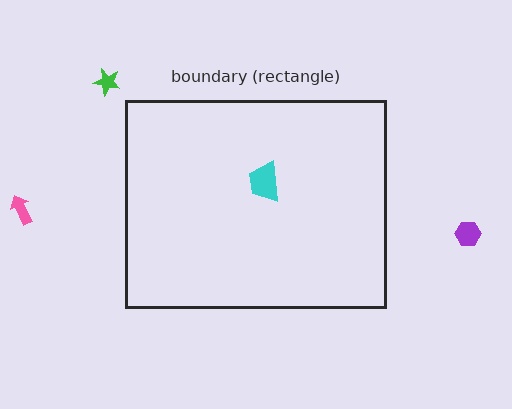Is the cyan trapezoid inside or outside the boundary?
Inside.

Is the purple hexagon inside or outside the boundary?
Outside.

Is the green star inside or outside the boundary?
Outside.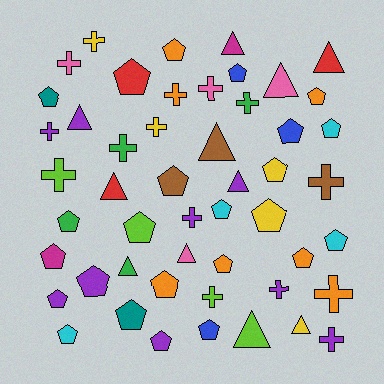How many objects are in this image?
There are 50 objects.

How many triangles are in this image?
There are 11 triangles.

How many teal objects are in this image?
There are 2 teal objects.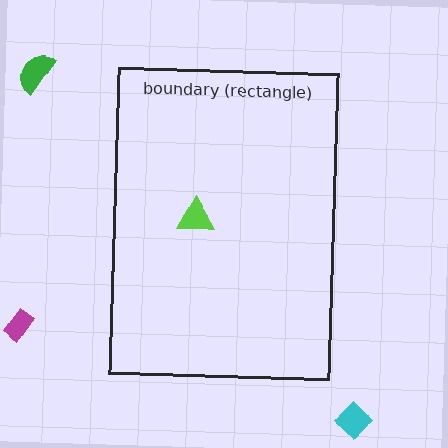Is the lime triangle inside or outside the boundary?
Inside.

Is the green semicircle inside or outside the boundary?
Outside.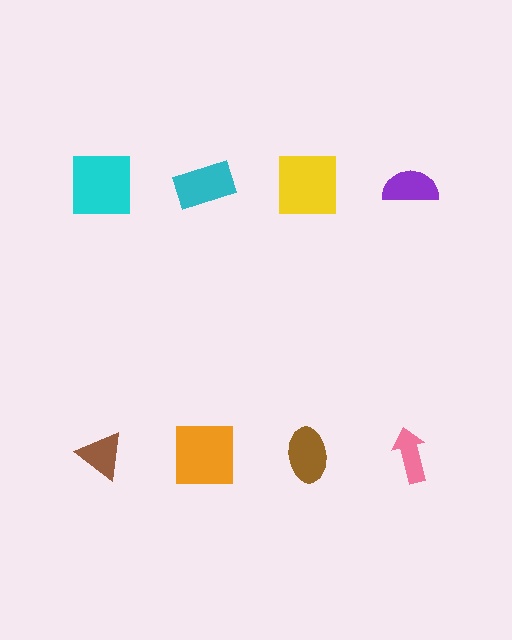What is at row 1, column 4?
A purple semicircle.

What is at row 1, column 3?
A yellow square.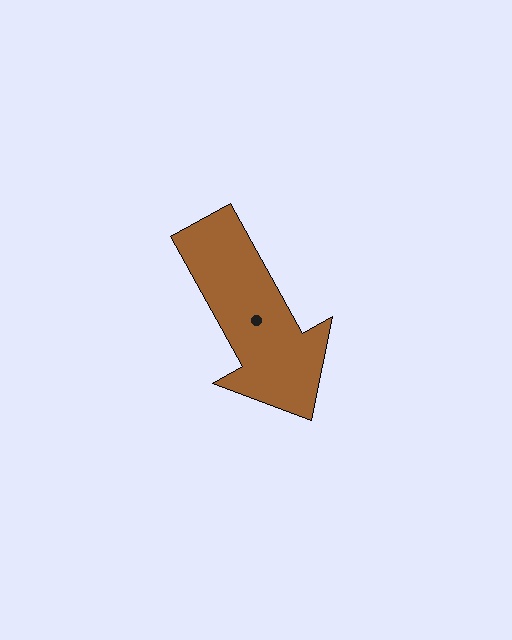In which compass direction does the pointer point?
Southeast.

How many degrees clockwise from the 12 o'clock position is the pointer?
Approximately 151 degrees.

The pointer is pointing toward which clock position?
Roughly 5 o'clock.